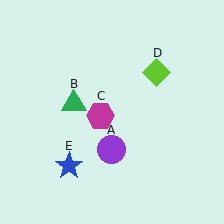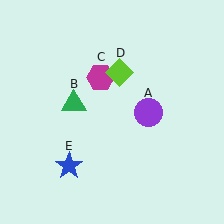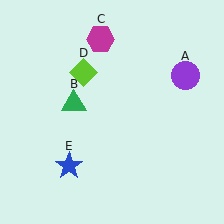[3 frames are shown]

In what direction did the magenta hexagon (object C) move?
The magenta hexagon (object C) moved up.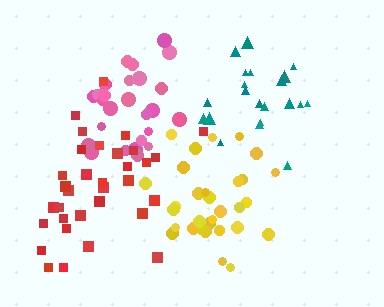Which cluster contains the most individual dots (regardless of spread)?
Red (33).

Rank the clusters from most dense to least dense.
pink, yellow, red, teal.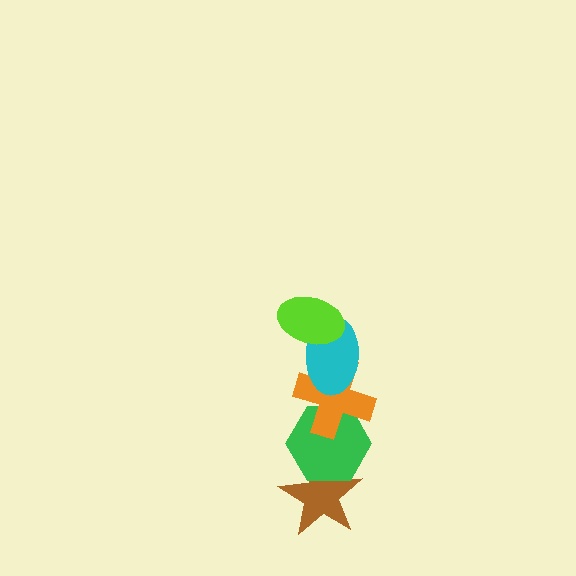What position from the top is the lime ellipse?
The lime ellipse is 1st from the top.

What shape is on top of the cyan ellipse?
The lime ellipse is on top of the cyan ellipse.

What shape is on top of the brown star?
The green hexagon is on top of the brown star.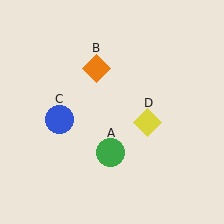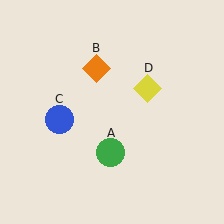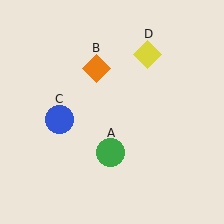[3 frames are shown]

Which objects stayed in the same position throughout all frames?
Green circle (object A) and orange diamond (object B) and blue circle (object C) remained stationary.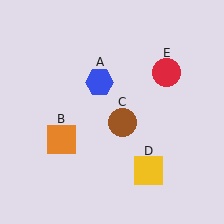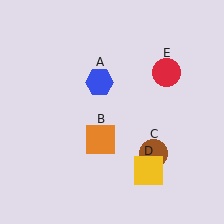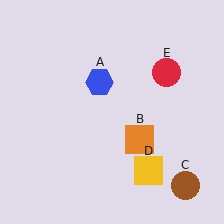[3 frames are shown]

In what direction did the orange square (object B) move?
The orange square (object B) moved right.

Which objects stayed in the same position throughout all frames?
Blue hexagon (object A) and yellow square (object D) and red circle (object E) remained stationary.